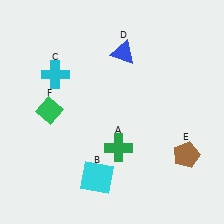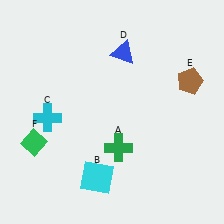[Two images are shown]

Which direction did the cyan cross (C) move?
The cyan cross (C) moved down.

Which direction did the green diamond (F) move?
The green diamond (F) moved down.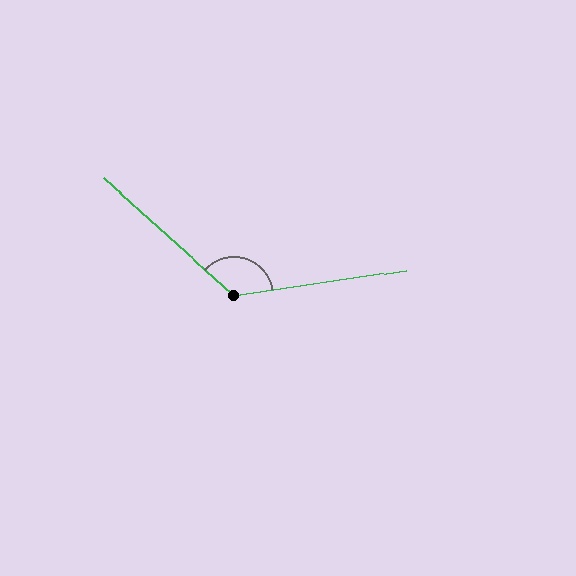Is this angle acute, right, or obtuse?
It is obtuse.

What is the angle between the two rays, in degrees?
Approximately 130 degrees.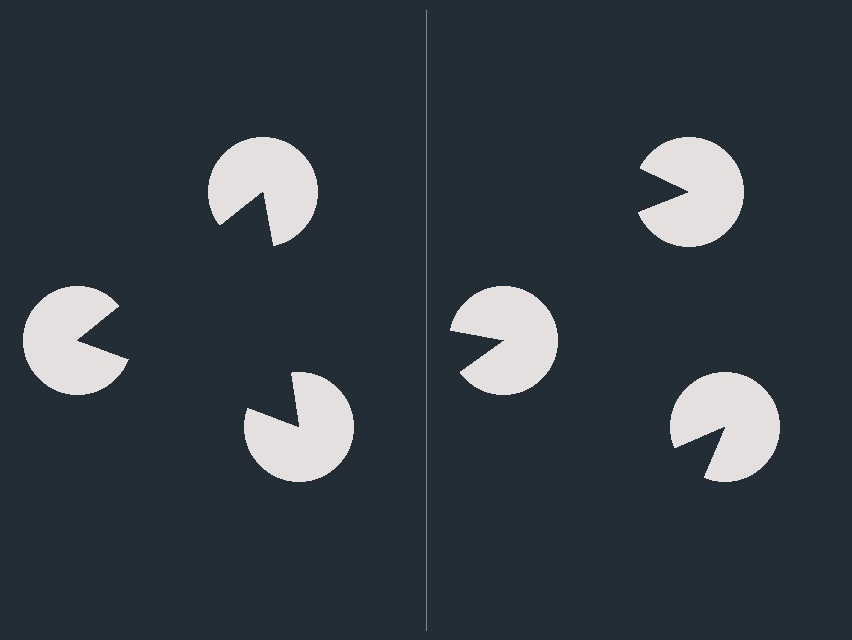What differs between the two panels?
The pac-man discs are positioned identically on both sides; only the wedge orientations differ. On the left they align to a triangle; on the right they are misaligned.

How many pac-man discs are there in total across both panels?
6 — 3 on each side.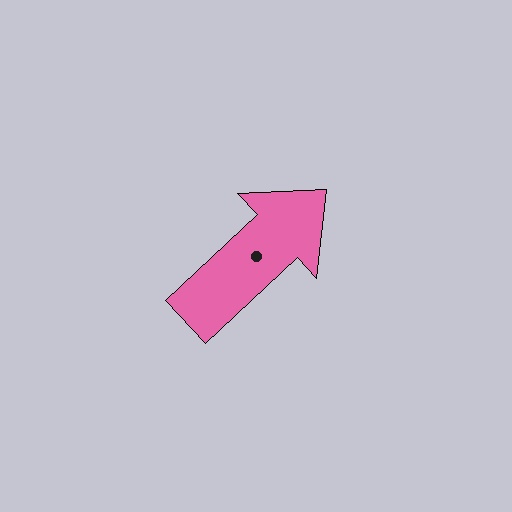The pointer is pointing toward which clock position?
Roughly 2 o'clock.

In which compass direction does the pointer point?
Northeast.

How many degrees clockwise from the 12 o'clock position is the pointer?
Approximately 47 degrees.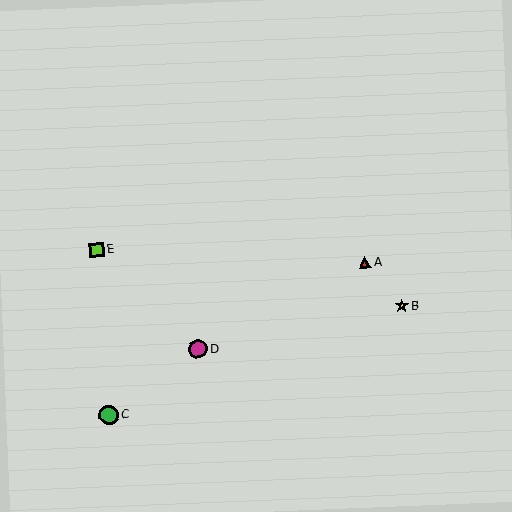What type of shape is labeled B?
Shape B is a yellow star.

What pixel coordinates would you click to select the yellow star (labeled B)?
Click at (402, 306) to select the yellow star B.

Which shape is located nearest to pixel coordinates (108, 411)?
The green circle (labeled C) at (109, 415) is nearest to that location.